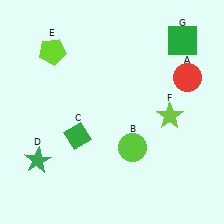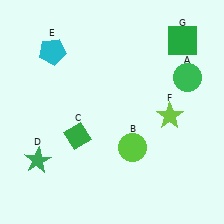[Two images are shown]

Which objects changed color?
A changed from red to green. E changed from lime to cyan.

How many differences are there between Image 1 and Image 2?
There are 2 differences between the two images.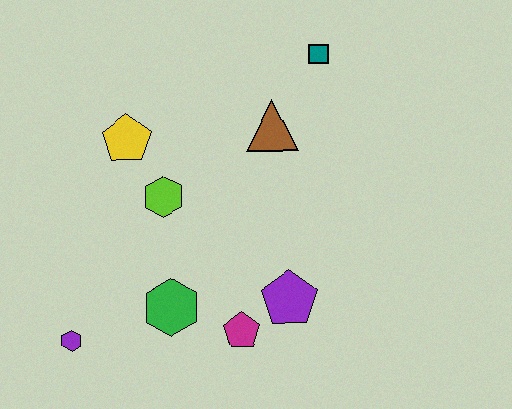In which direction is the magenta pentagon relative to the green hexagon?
The magenta pentagon is to the right of the green hexagon.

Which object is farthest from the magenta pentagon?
The teal square is farthest from the magenta pentagon.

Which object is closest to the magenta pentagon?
The purple pentagon is closest to the magenta pentagon.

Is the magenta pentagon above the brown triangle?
No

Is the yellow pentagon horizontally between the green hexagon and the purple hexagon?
Yes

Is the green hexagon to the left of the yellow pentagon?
No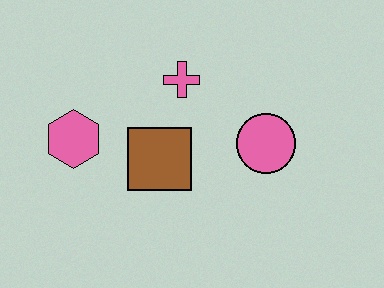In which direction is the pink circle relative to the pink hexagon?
The pink circle is to the right of the pink hexagon.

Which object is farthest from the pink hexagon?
The pink circle is farthest from the pink hexagon.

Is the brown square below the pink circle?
Yes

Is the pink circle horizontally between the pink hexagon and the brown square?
No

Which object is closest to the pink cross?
The brown square is closest to the pink cross.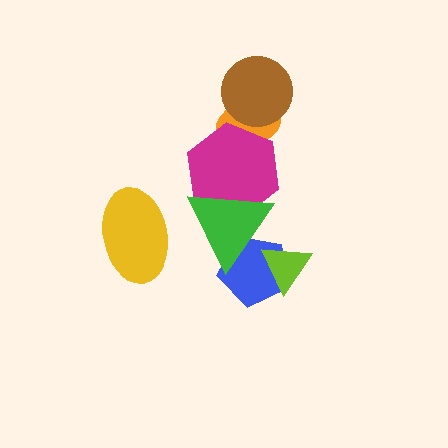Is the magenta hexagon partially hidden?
Yes, it is partially covered by another shape.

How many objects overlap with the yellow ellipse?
0 objects overlap with the yellow ellipse.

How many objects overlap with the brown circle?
1 object overlaps with the brown circle.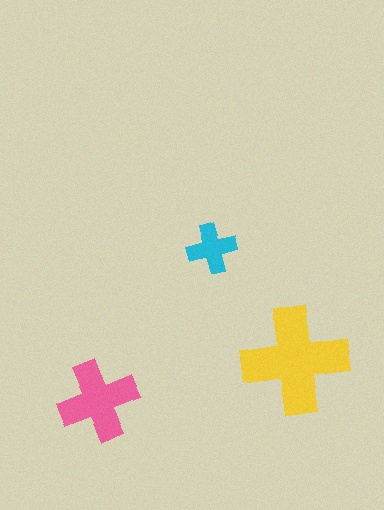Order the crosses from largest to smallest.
the yellow one, the pink one, the cyan one.